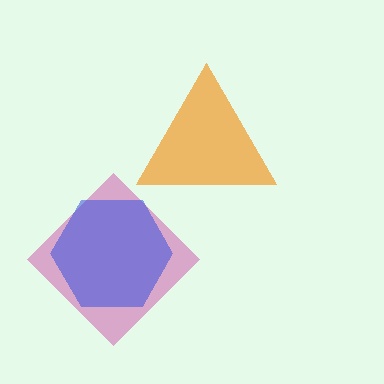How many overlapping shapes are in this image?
There are 3 overlapping shapes in the image.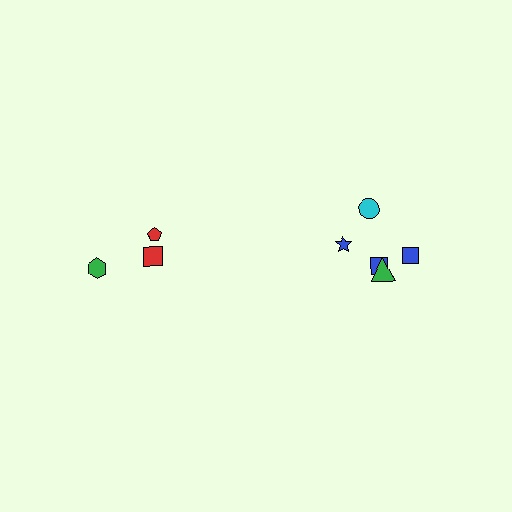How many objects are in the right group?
There are 5 objects.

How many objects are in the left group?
There are 3 objects.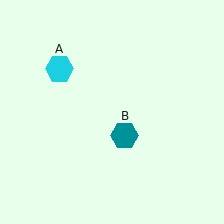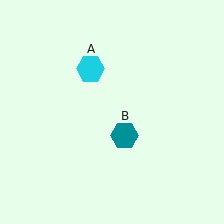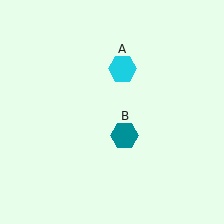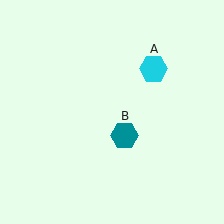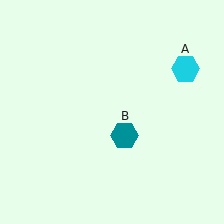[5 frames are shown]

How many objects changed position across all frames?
1 object changed position: cyan hexagon (object A).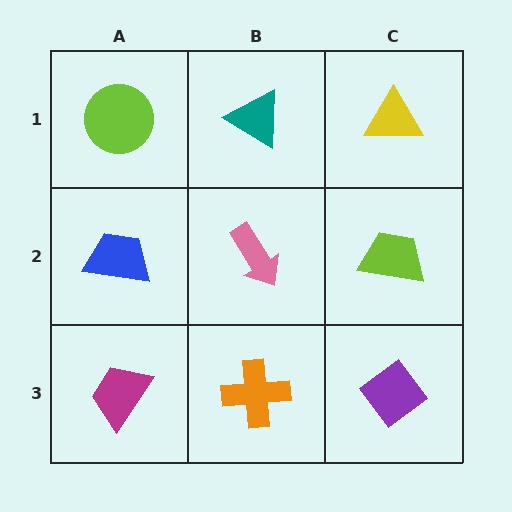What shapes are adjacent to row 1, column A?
A blue trapezoid (row 2, column A), a teal triangle (row 1, column B).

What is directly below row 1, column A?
A blue trapezoid.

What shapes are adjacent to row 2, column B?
A teal triangle (row 1, column B), an orange cross (row 3, column B), a blue trapezoid (row 2, column A), a lime trapezoid (row 2, column C).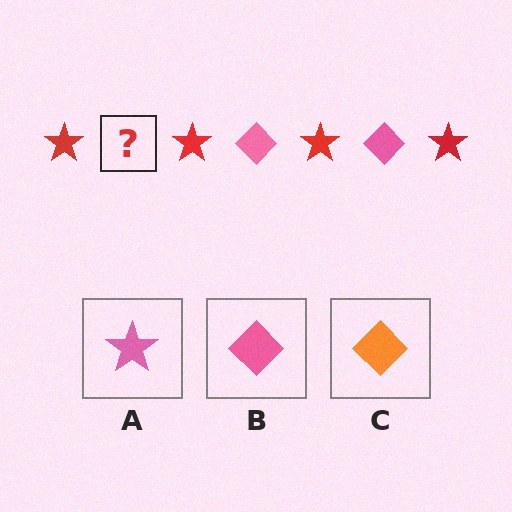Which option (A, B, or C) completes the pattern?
B.